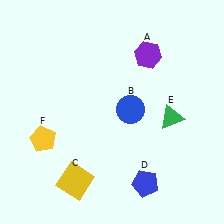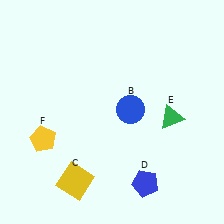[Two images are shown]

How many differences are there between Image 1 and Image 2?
There is 1 difference between the two images.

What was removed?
The purple hexagon (A) was removed in Image 2.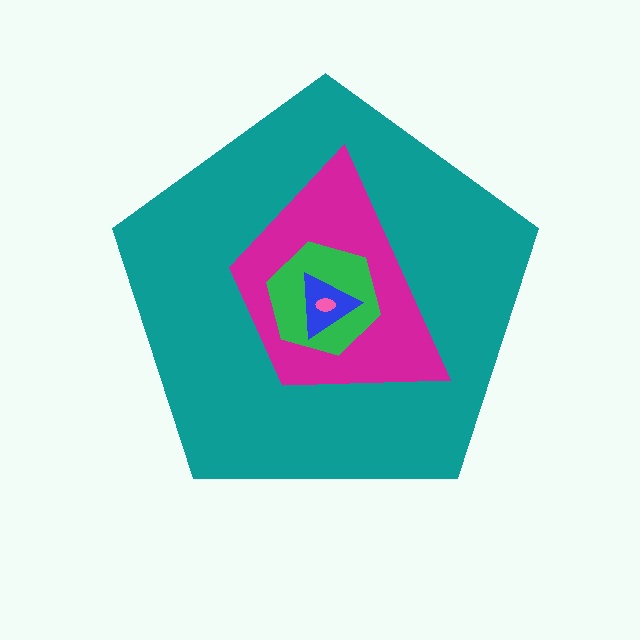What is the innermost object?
The pink ellipse.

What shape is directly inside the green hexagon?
The blue triangle.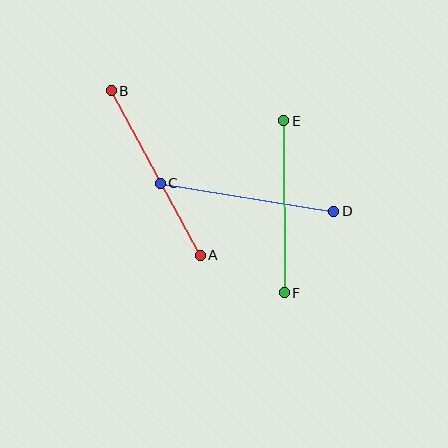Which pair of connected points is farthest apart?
Points A and B are farthest apart.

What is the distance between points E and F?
The distance is approximately 172 pixels.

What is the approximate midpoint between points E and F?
The midpoint is at approximately (284, 207) pixels.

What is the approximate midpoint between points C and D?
The midpoint is at approximately (247, 197) pixels.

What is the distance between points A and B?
The distance is approximately 187 pixels.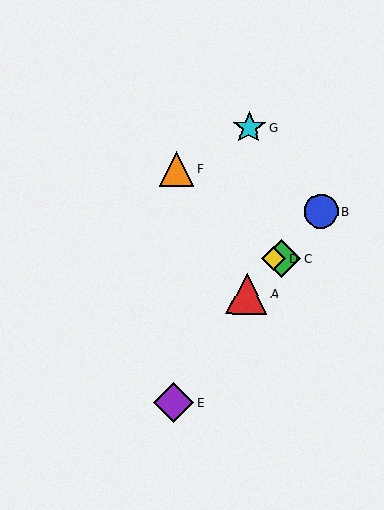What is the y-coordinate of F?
Object F is at y≈169.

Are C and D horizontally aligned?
Yes, both are at y≈259.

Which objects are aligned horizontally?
Objects C, D are aligned horizontally.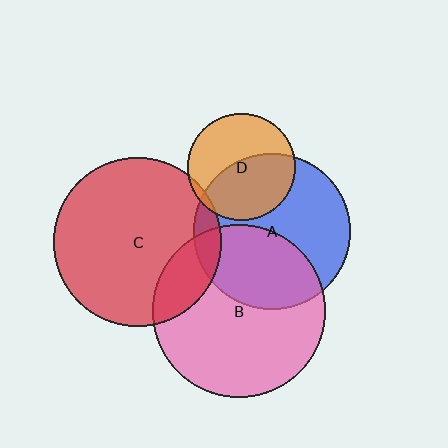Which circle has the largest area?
Circle B (pink).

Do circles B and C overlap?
Yes.